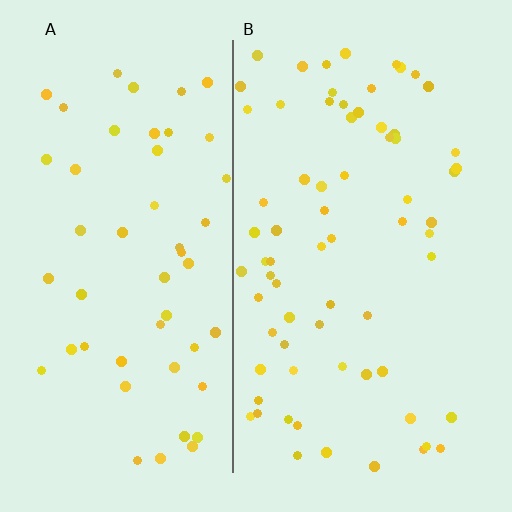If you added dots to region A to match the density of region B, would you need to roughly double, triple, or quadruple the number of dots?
Approximately double.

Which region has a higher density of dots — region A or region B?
B (the right).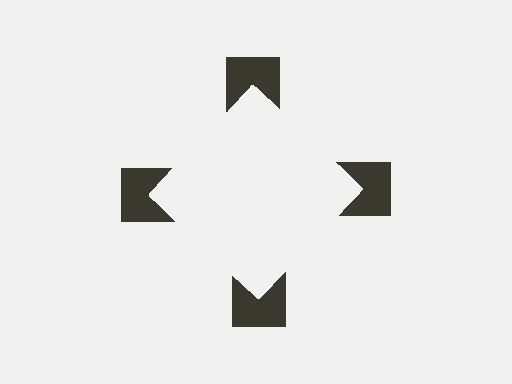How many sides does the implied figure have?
4 sides.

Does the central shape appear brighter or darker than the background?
It typically appears slightly brighter than the background, even though no actual brightness change is drawn.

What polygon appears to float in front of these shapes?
An illusory square — its edges are inferred from the aligned wedge cuts in the notched squares, not physically drawn.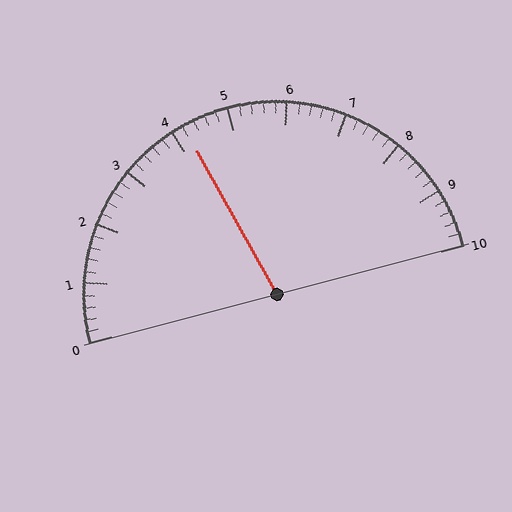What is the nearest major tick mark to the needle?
The nearest major tick mark is 4.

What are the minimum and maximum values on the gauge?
The gauge ranges from 0 to 10.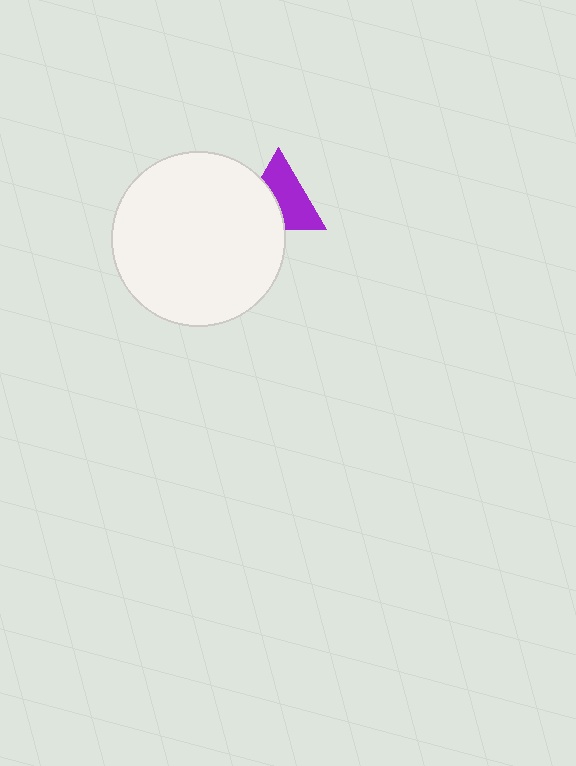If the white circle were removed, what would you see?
You would see the complete purple triangle.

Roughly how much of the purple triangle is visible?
About half of it is visible (roughly 59%).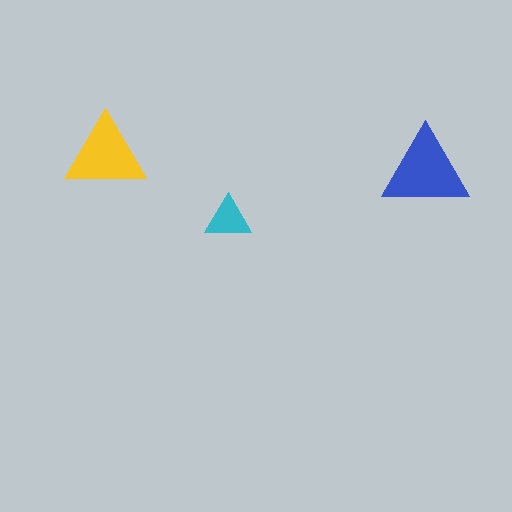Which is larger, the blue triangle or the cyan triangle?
The blue one.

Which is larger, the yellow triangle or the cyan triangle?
The yellow one.